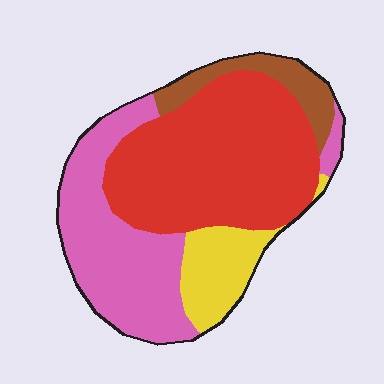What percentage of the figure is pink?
Pink covers roughly 30% of the figure.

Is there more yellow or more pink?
Pink.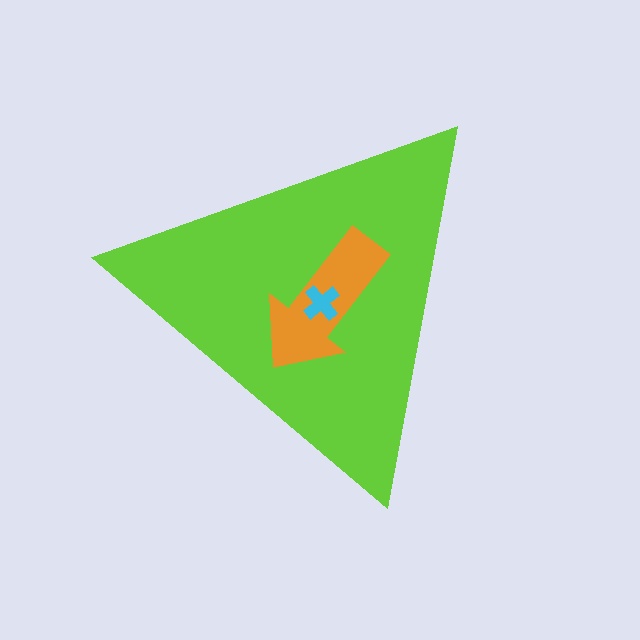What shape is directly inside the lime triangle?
The orange arrow.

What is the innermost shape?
The cyan cross.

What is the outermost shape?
The lime triangle.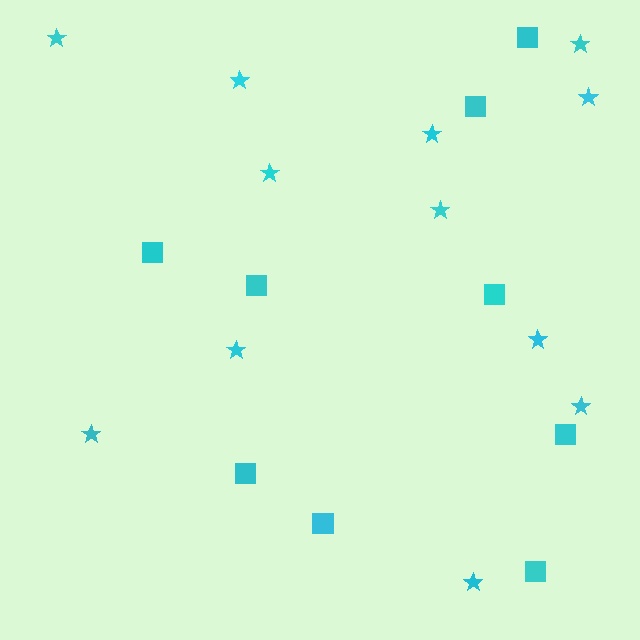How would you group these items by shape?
There are 2 groups: one group of squares (9) and one group of stars (12).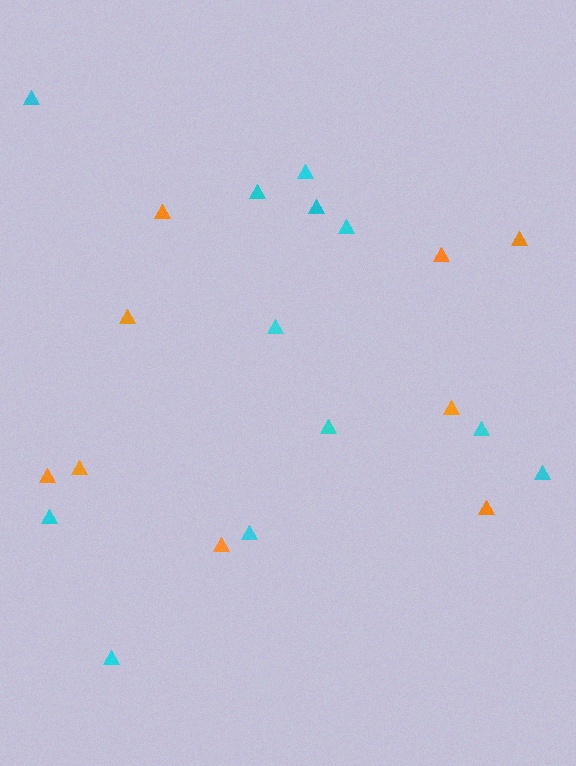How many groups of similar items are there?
There are 2 groups: one group of orange triangles (9) and one group of cyan triangles (12).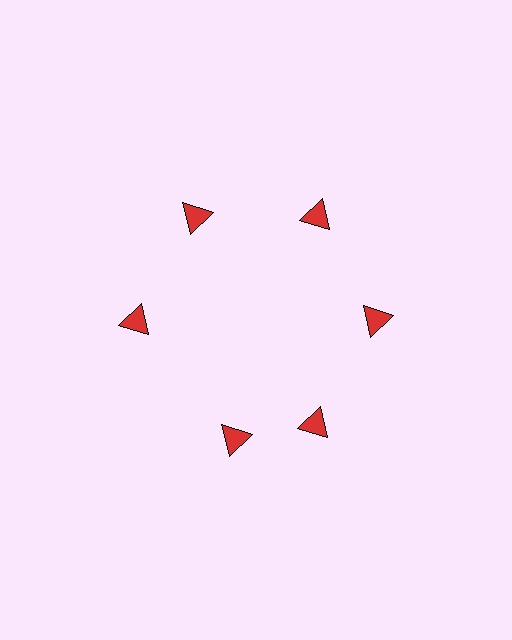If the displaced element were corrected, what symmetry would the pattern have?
It would have 6-fold rotational symmetry — the pattern would map onto itself every 60 degrees.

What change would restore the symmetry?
The symmetry would be restored by rotating it back into even spacing with its neighbors so that all 6 triangles sit at equal angles and equal distance from the center.